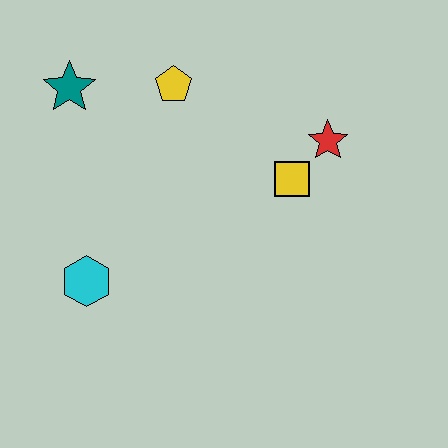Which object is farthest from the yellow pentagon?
The cyan hexagon is farthest from the yellow pentagon.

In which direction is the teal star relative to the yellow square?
The teal star is to the left of the yellow square.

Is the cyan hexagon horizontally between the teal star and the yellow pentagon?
Yes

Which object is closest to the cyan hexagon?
The teal star is closest to the cyan hexagon.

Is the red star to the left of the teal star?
No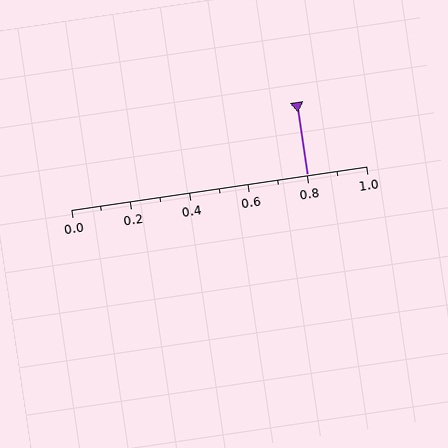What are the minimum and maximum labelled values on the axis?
The axis runs from 0.0 to 1.0.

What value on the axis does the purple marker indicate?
The marker indicates approximately 0.8.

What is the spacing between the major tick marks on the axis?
The major ticks are spaced 0.2 apart.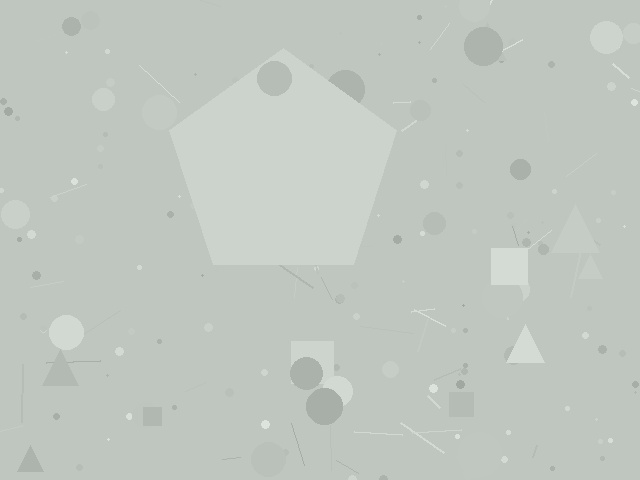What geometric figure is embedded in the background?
A pentagon is embedded in the background.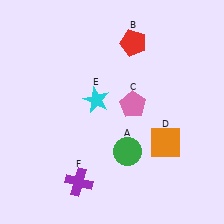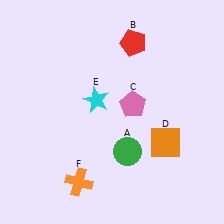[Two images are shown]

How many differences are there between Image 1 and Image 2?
There is 1 difference between the two images.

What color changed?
The cross (F) changed from purple in Image 1 to orange in Image 2.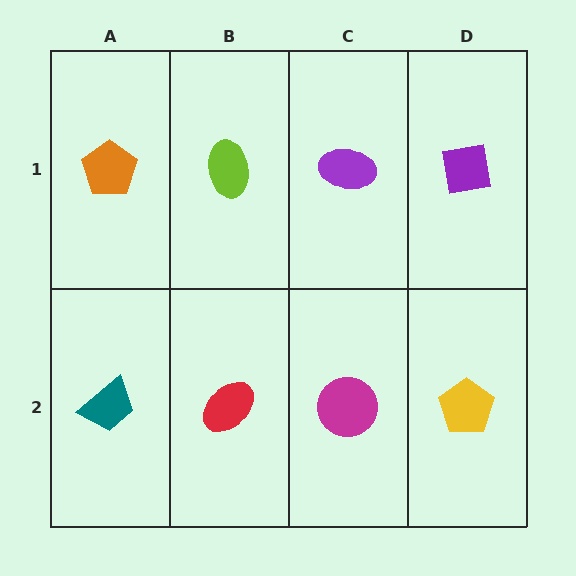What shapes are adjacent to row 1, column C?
A magenta circle (row 2, column C), a lime ellipse (row 1, column B), a purple square (row 1, column D).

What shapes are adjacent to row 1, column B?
A red ellipse (row 2, column B), an orange pentagon (row 1, column A), a purple ellipse (row 1, column C).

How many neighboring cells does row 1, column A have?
2.